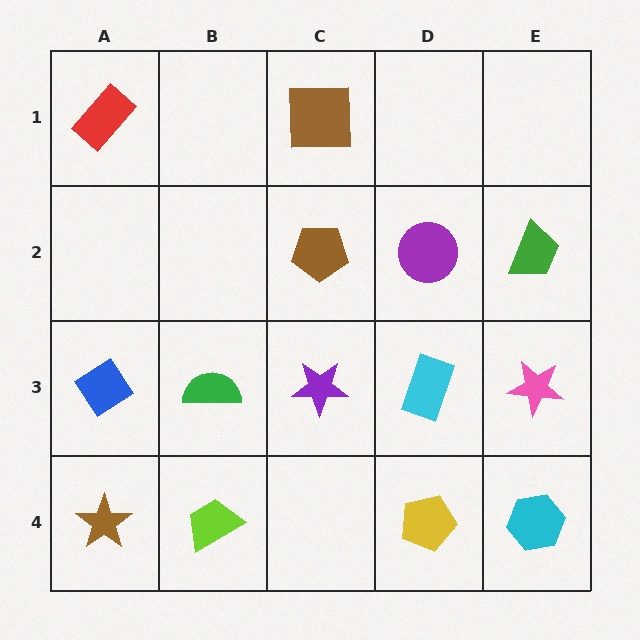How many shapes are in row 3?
5 shapes.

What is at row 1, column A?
A red rectangle.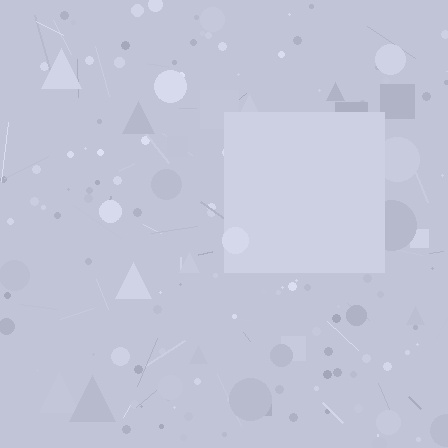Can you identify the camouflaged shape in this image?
The camouflaged shape is a square.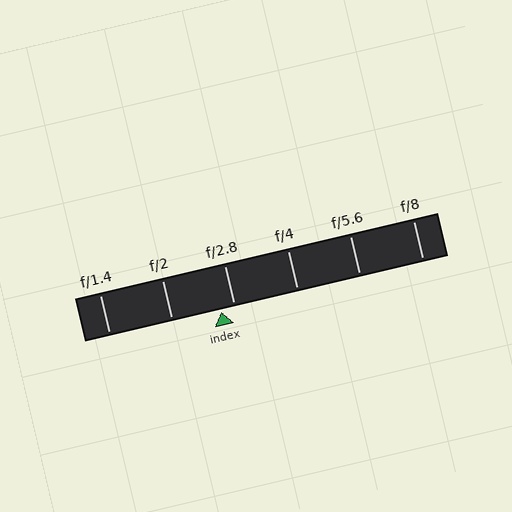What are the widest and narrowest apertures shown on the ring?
The widest aperture shown is f/1.4 and the narrowest is f/8.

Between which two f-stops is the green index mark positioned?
The index mark is between f/2 and f/2.8.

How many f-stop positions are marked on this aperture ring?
There are 6 f-stop positions marked.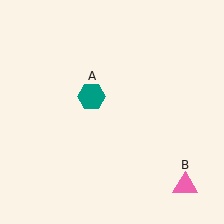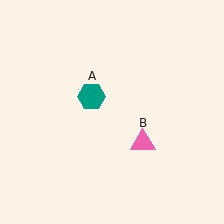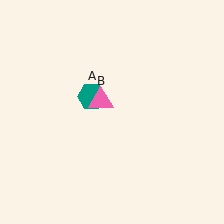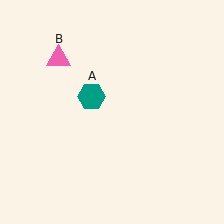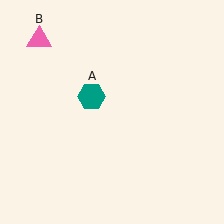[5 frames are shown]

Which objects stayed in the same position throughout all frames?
Teal hexagon (object A) remained stationary.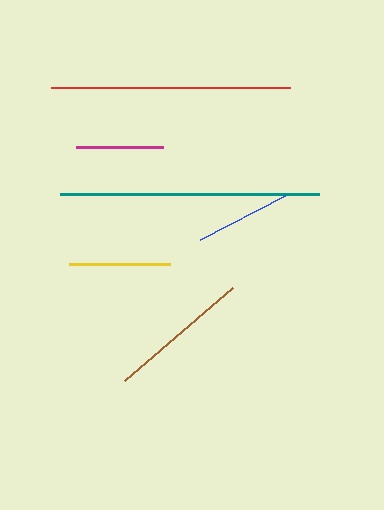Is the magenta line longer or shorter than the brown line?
The brown line is longer than the magenta line.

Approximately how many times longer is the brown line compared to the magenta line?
The brown line is approximately 1.6 times the length of the magenta line.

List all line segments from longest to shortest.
From longest to shortest: teal, red, brown, yellow, blue, magenta.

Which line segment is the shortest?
The magenta line is the shortest at approximately 87 pixels.